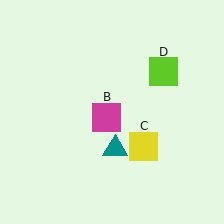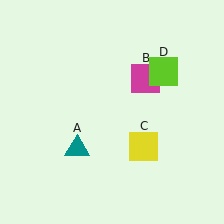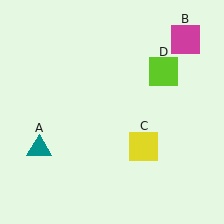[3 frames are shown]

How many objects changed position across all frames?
2 objects changed position: teal triangle (object A), magenta square (object B).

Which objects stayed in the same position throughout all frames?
Yellow square (object C) and lime square (object D) remained stationary.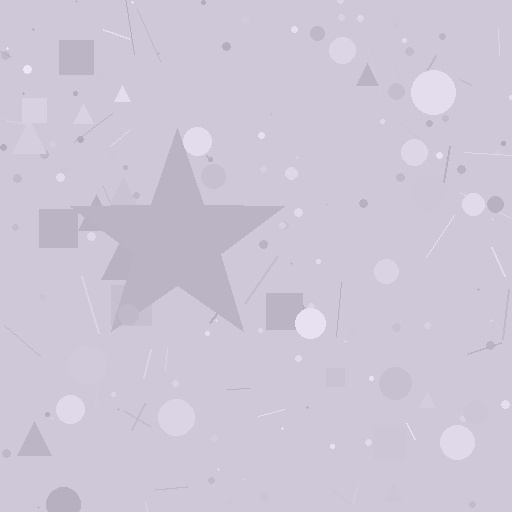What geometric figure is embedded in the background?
A star is embedded in the background.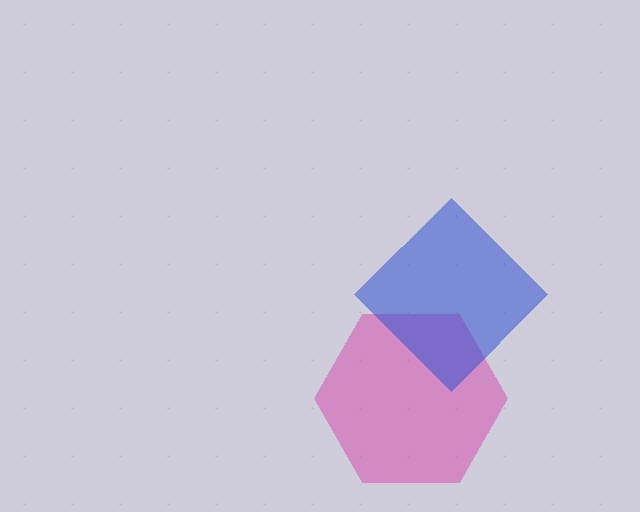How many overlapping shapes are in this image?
There are 2 overlapping shapes in the image.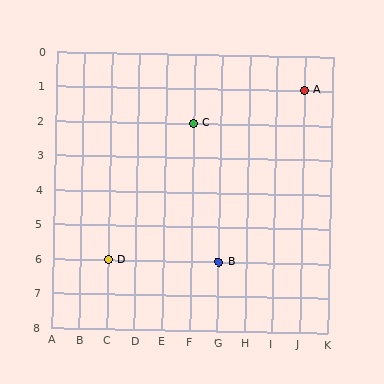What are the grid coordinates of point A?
Point A is at grid coordinates (J, 1).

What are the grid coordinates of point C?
Point C is at grid coordinates (F, 2).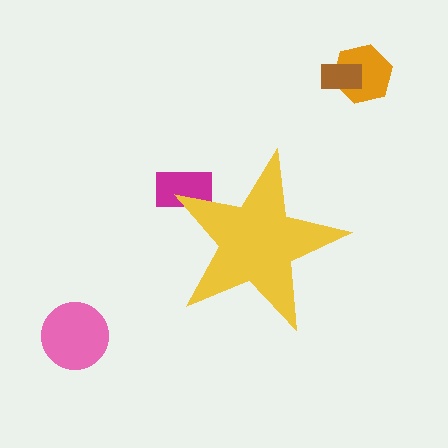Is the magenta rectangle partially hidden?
Yes, the magenta rectangle is partially hidden behind the yellow star.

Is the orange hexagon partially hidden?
No, the orange hexagon is fully visible.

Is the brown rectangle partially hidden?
No, the brown rectangle is fully visible.